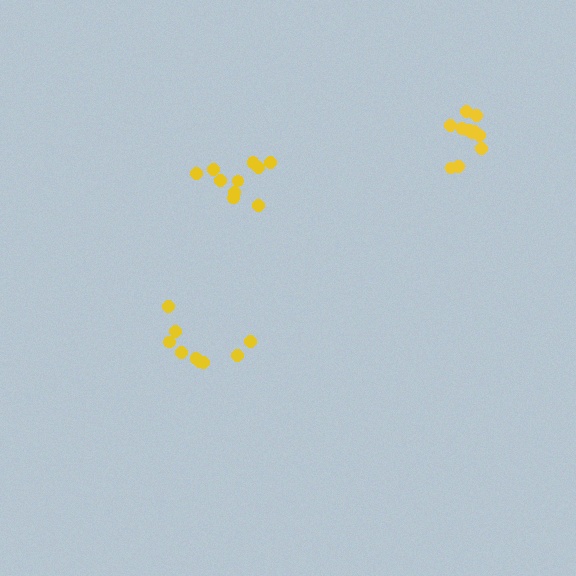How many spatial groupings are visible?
There are 3 spatial groupings.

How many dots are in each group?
Group 1: 10 dots, Group 2: 9 dots, Group 3: 12 dots (31 total).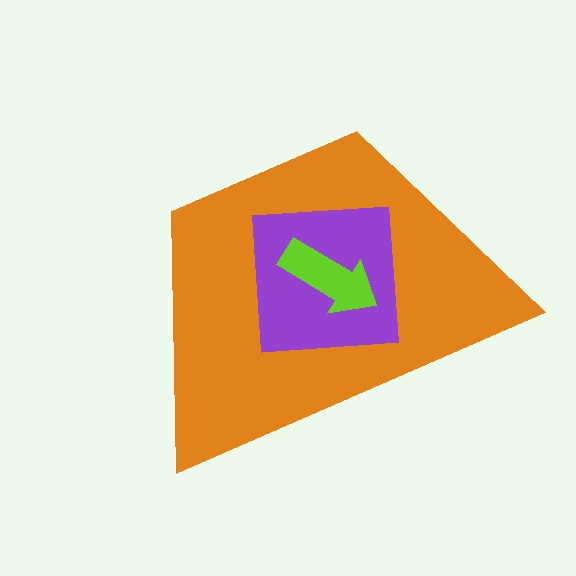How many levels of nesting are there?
3.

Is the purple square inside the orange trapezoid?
Yes.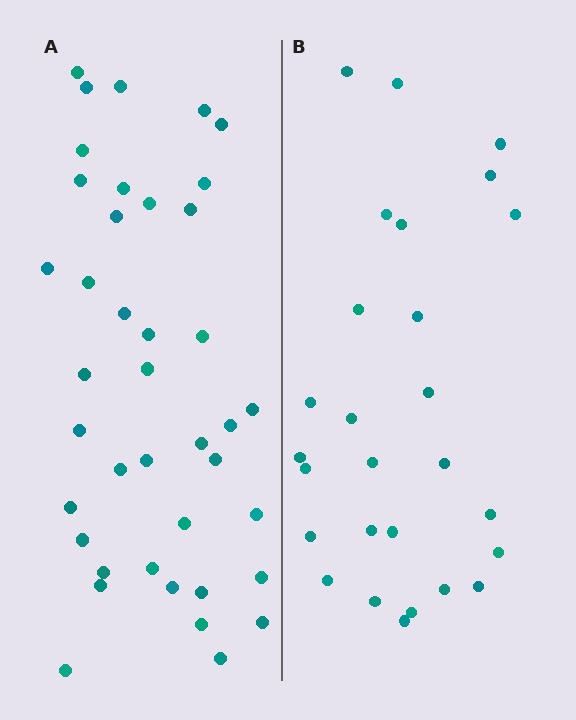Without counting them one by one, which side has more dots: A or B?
Region A (the left region) has more dots.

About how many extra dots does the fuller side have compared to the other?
Region A has approximately 15 more dots than region B.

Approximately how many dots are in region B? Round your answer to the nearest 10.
About 30 dots. (The exact count is 27, which rounds to 30.)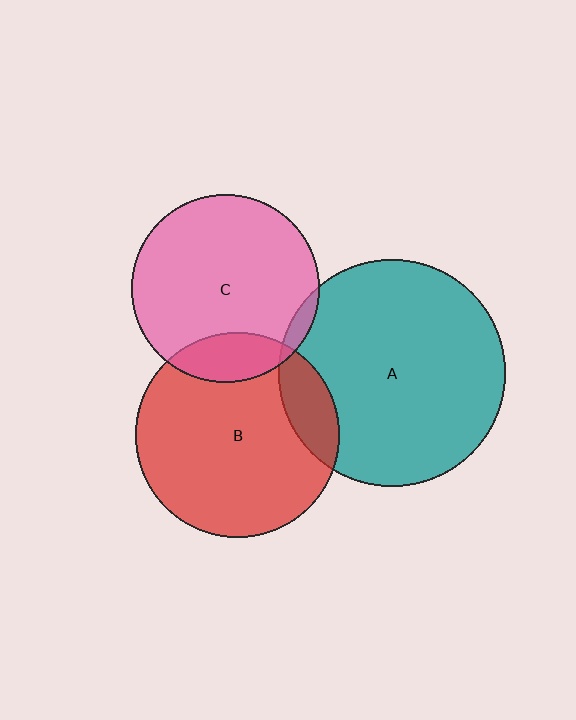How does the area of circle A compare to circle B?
Approximately 1.2 times.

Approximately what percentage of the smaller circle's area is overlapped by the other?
Approximately 15%.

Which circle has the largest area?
Circle A (teal).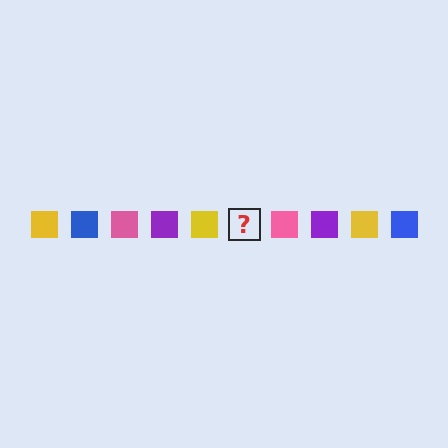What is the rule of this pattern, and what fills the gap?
The rule is that the pattern cycles through yellow, blue, pink, purple squares. The gap should be filled with a blue square.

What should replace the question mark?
The question mark should be replaced with a blue square.